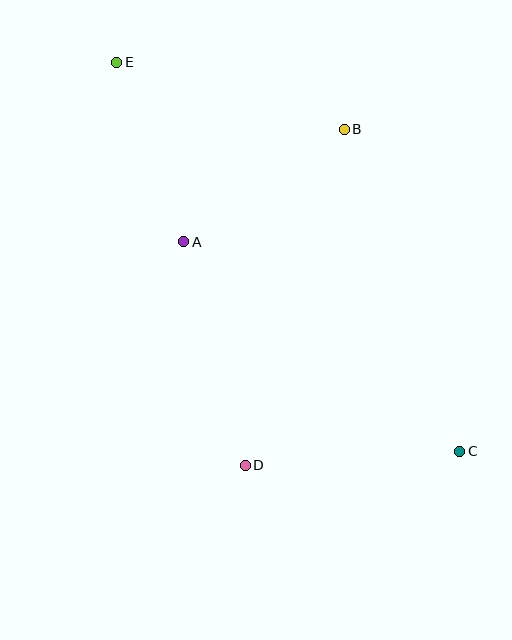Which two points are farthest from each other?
Points C and E are farthest from each other.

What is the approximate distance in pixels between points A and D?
The distance between A and D is approximately 232 pixels.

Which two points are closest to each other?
Points A and E are closest to each other.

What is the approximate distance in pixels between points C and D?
The distance between C and D is approximately 215 pixels.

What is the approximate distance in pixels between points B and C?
The distance between B and C is approximately 342 pixels.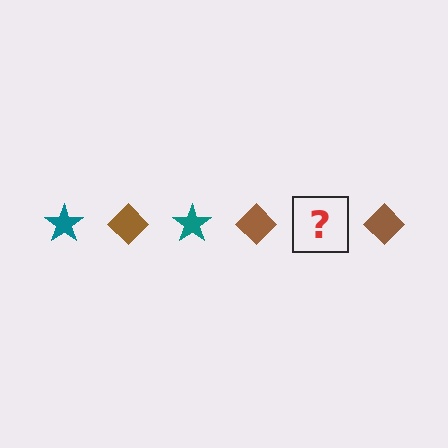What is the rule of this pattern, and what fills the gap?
The rule is that the pattern alternates between teal star and brown diamond. The gap should be filled with a teal star.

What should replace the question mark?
The question mark should be replaced with a teal star.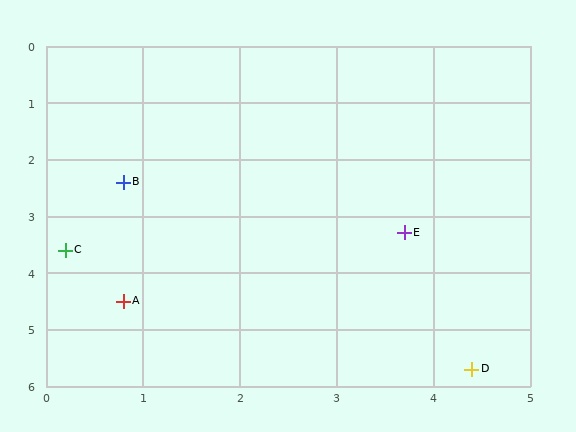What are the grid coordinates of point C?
Point C is at approximately (0.2, 3.6).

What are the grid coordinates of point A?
Point A is at approximately (0.8, 4.5).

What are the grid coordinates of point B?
Point B is at approximately (0.8, 2.4).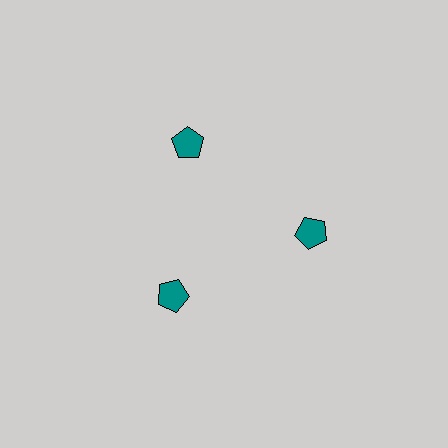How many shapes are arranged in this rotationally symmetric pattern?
There are 3 shapes, arranged in 3 groups of 1.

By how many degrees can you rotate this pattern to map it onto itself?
The pattern maps onto itself every 120 degrees of rotation.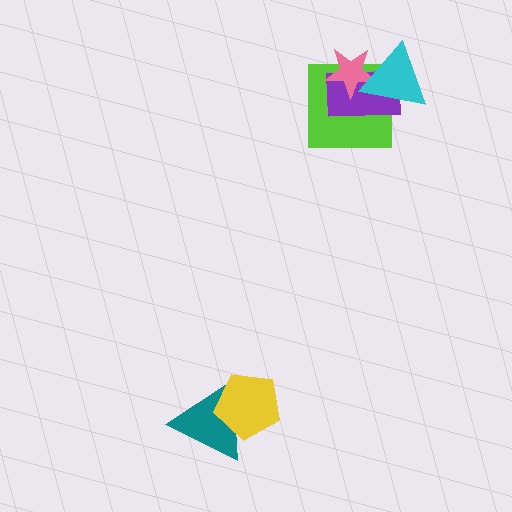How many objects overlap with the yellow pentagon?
1 object overlaps with the yellow pentagon.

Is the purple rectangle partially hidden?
Yes, it is partially covered by another shape.